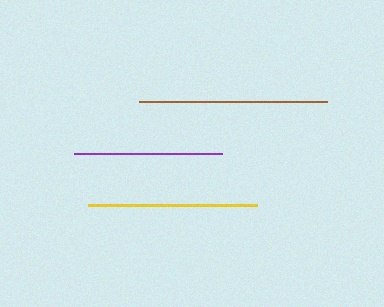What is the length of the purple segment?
The purple segment is approximately 148 pixels long.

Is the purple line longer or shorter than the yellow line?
The yellow line is longer than the purple line.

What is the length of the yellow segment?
The yellow segment is approximately 169 pixels long.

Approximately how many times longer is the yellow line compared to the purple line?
The yellow line is approximately 1.1 times the length of the purple line.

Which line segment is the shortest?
The purple line is the shortest at approximately 148 pixels.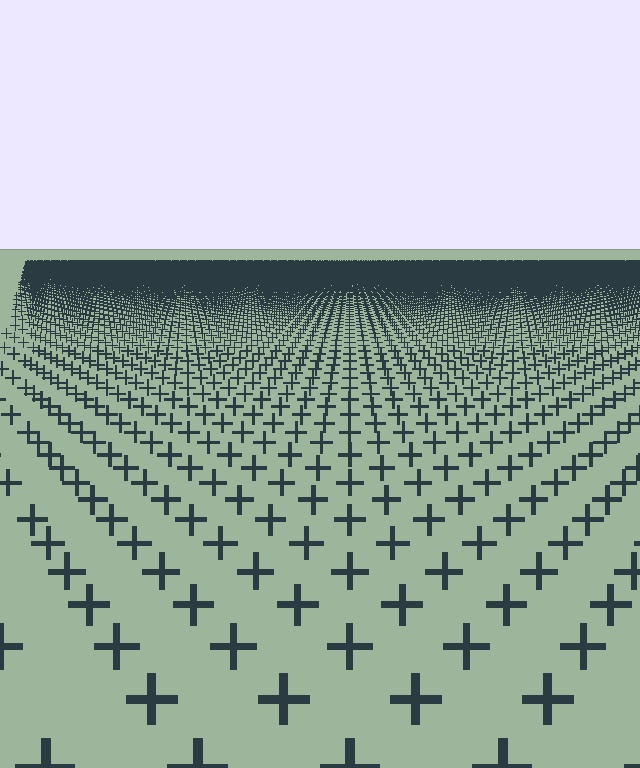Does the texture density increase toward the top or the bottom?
Density increases toward the top.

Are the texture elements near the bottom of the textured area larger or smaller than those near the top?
Larger. Near the bottom, elements are closer to the viewer and appear at a bigger on-screen size.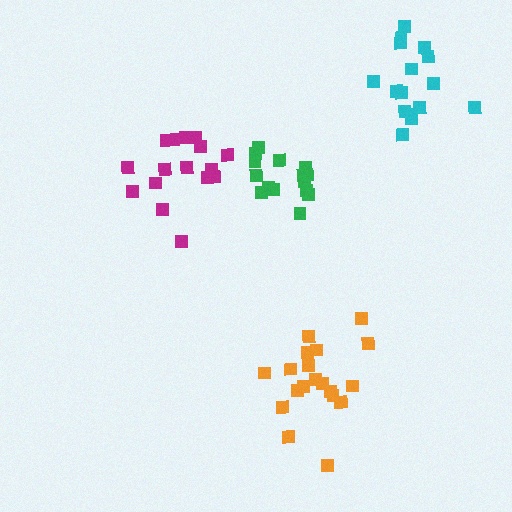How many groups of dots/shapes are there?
There are 4 groups.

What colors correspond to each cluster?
The clusters are colored: orange, magenta, green, cyan.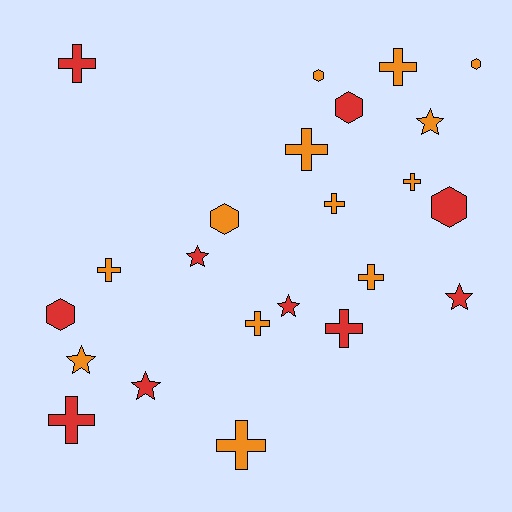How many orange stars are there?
There are 2 orange stars.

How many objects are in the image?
There are 23 objects.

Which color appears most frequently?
Orange, with 13 objects.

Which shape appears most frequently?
Cross, with 11 objects.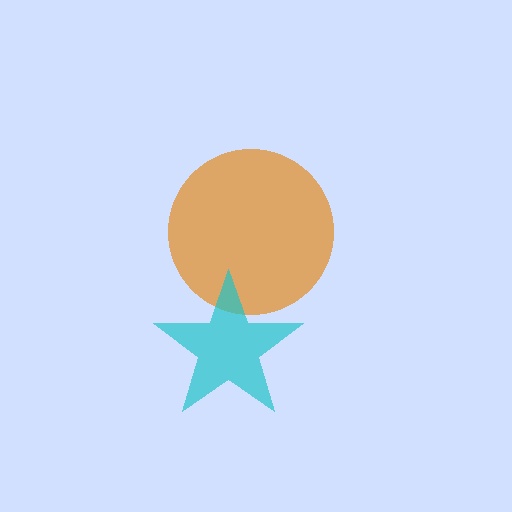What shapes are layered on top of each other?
The layered shapes are: an orange circle, a cyan star.